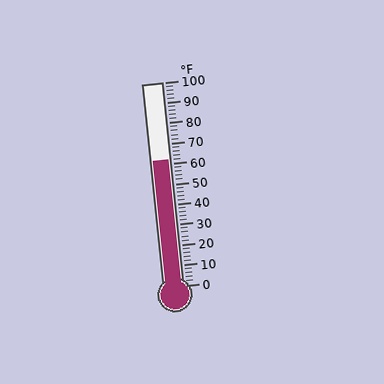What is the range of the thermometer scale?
The thermometer scale ranges from 0°F to 100°F.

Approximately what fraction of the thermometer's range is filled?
The thermometer is filled to approximately 60% of its range.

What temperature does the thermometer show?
The thermometer shows approximately 62°F.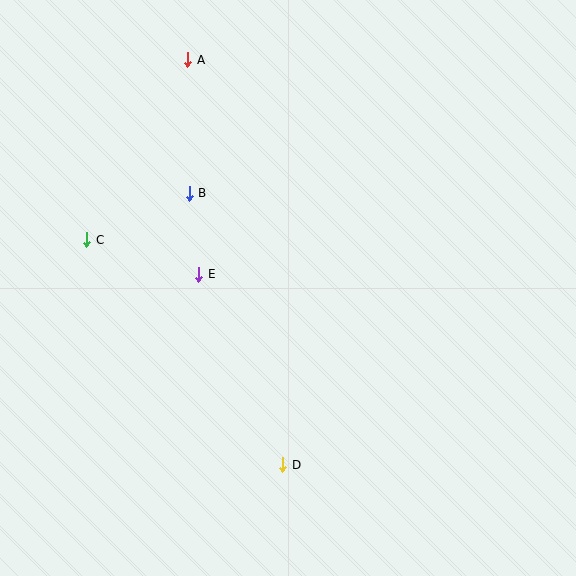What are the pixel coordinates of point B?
Point B is at (189, 193).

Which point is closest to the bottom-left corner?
Point D is closest to the bottom-left corner.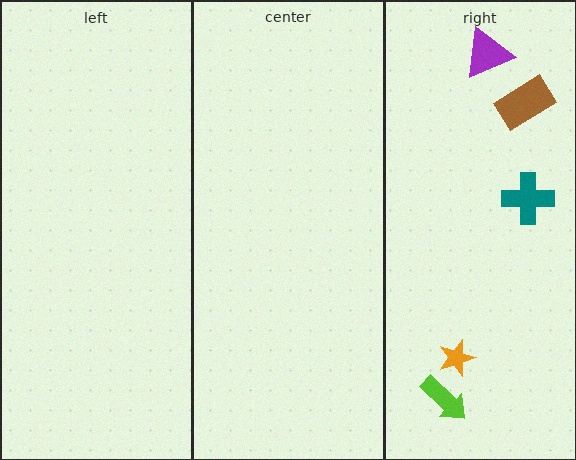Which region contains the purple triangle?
The right region.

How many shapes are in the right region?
5.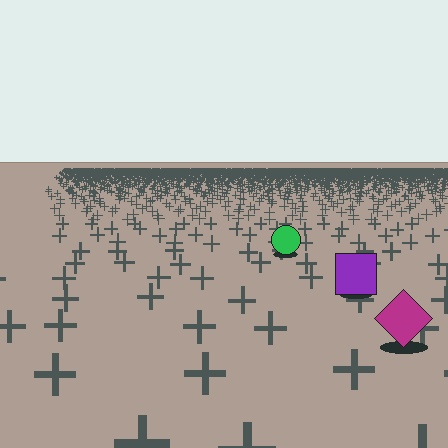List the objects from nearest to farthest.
From nearest to farthest: the magenta diamond, the purple square, the green circle.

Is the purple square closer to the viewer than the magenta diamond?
No. The magenta diamond is closer — you can tell from the texture gradient: the ground texture is coarser near it.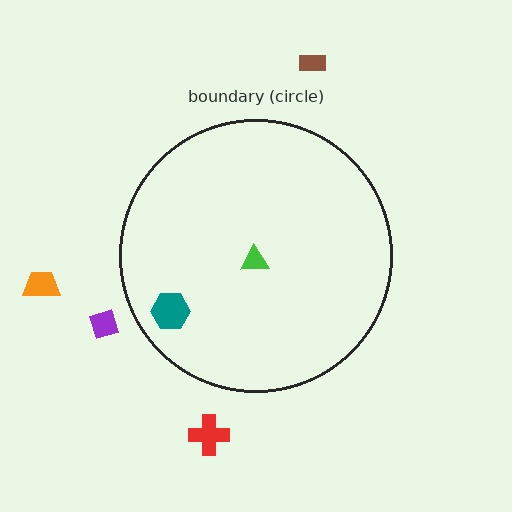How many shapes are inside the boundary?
2 inside, 4 outside.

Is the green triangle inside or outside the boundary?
Inside.